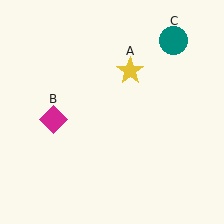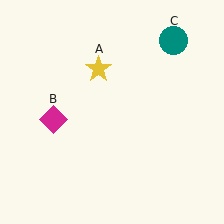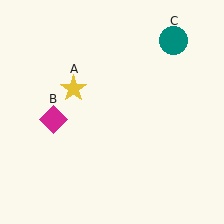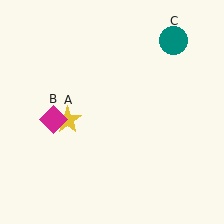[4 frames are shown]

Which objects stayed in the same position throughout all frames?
Magenta diamond (object B) and teal circle (object C) remained stationary.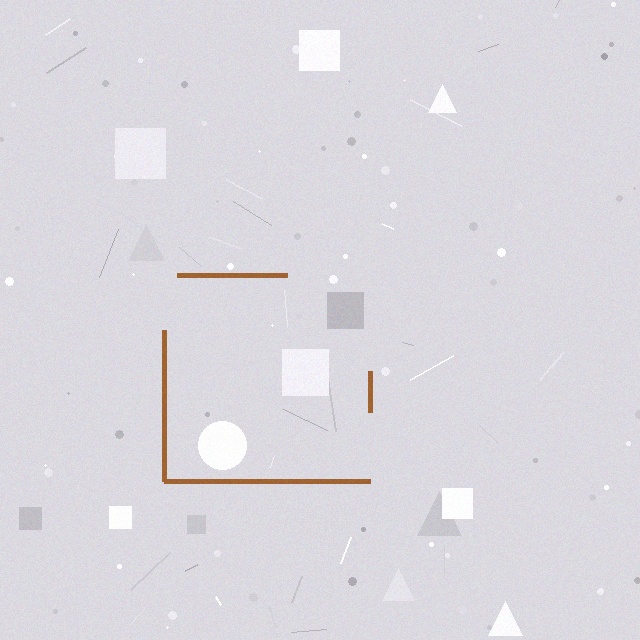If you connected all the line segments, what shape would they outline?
They would outline a square.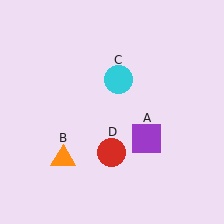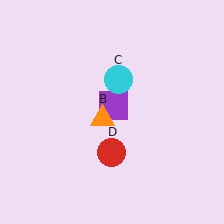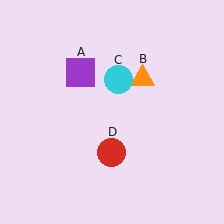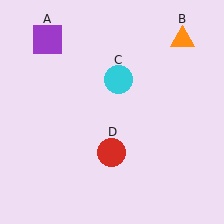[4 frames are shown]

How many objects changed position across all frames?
2 objects changed position: purple square (object A), orange triangle (object B).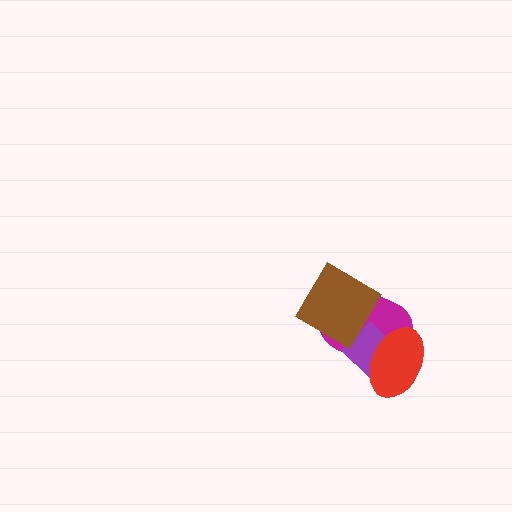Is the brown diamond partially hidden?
No, no other shape covers it.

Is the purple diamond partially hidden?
Yes, it is partially covered by another shape.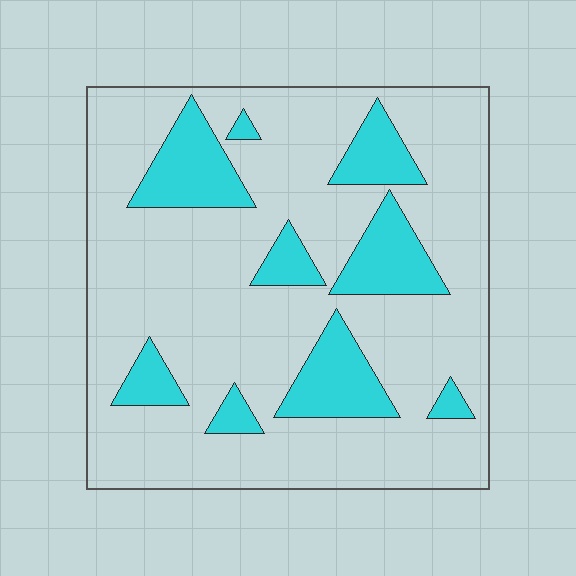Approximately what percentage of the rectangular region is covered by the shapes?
Approximately 20%.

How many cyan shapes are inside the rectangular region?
9.